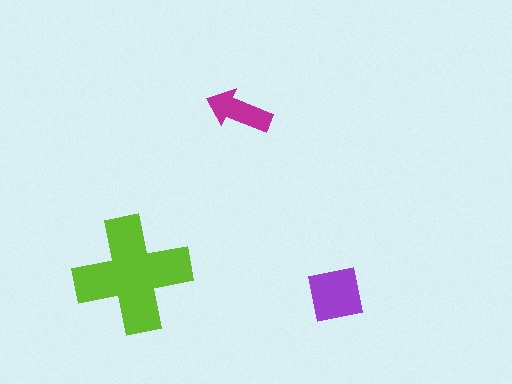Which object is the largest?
The lime cross.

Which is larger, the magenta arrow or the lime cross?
The lime cross.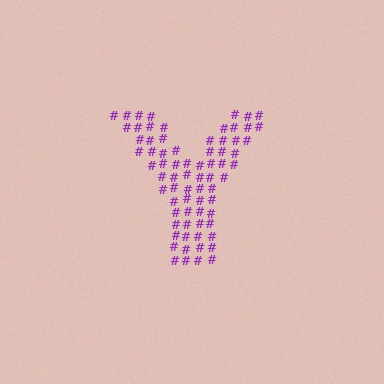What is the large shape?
The large shape is the letter Y.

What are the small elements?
The small elements are hash symbols.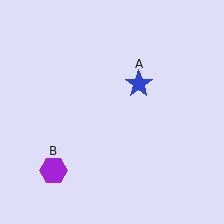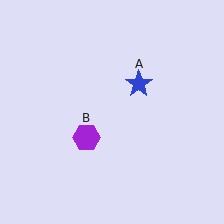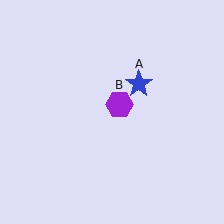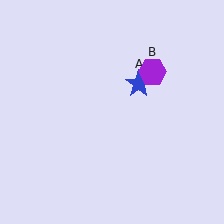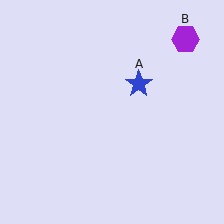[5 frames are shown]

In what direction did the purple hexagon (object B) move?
The purple hexagon (object B) moved up and to the right.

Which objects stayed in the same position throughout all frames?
Blue star (object A) remained stationary.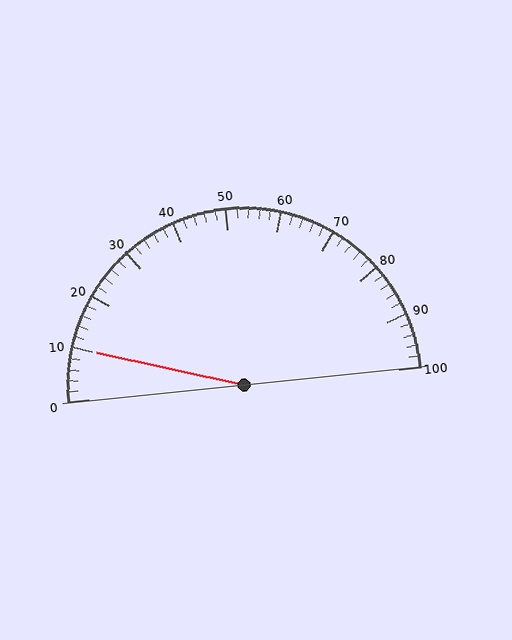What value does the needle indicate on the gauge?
The needle indicates approximately 10.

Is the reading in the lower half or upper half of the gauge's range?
The reading is in the lower half of the range (0 to 100).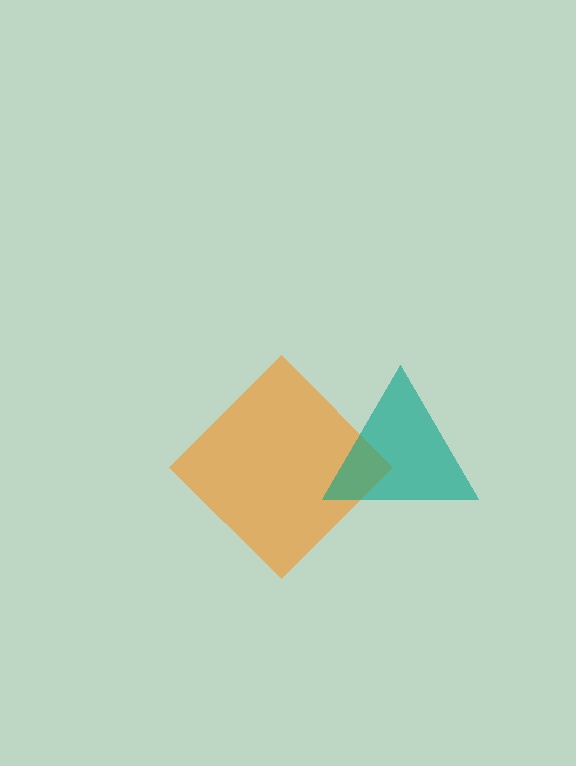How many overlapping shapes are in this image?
There are 2 overlapping shapes in the image.